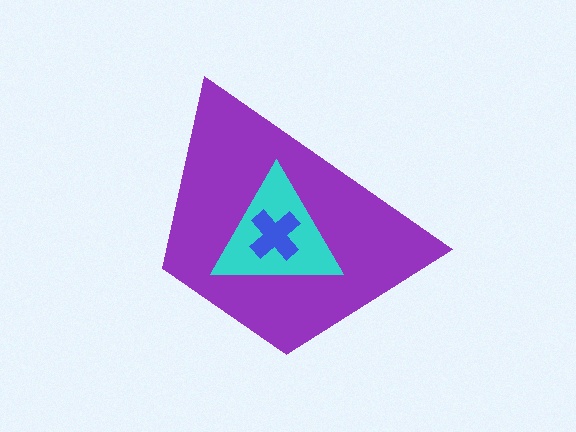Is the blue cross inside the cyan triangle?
Yes.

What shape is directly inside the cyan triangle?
The blue cross.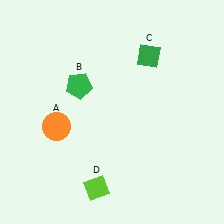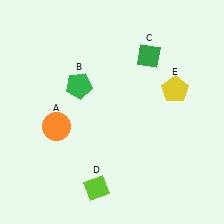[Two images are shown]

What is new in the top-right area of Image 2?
A yellow pentagon (E) was added in the top-right area of Image 2.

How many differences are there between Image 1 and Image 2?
There is 1 difference between the two images.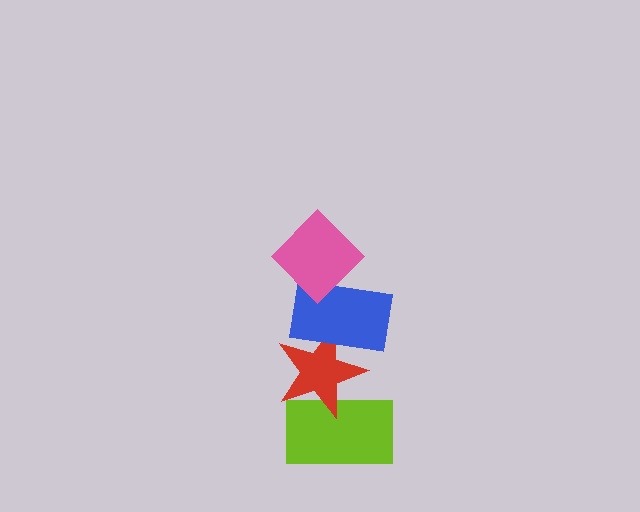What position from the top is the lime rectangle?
The lime rectangle is 4th from the top.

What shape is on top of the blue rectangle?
The pink diamond is on top of the blue rectangle.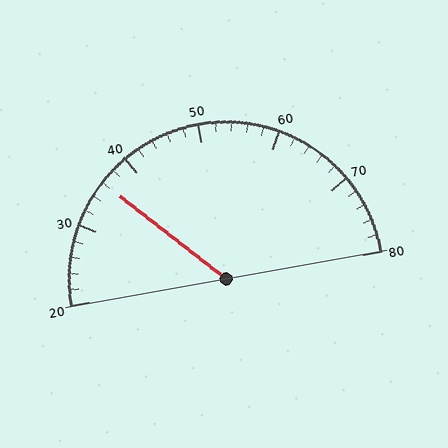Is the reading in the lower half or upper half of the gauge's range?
The reading is in the lower half of the range (20 to 80).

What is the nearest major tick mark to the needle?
The nearest major tick mark is 40.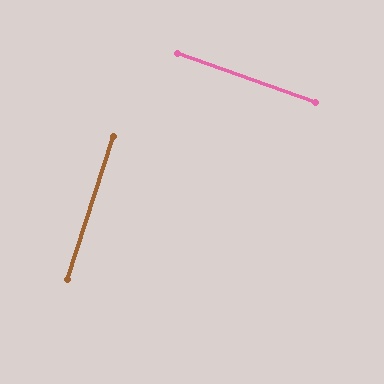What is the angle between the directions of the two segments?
Approximately 88 degrees.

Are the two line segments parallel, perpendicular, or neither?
Perpendicular — they meet at approximately 88°.